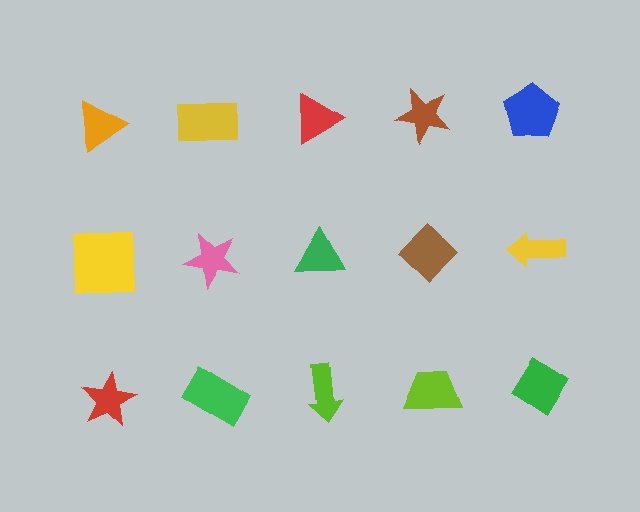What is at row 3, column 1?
A red star.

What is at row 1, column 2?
A yellow rectangle.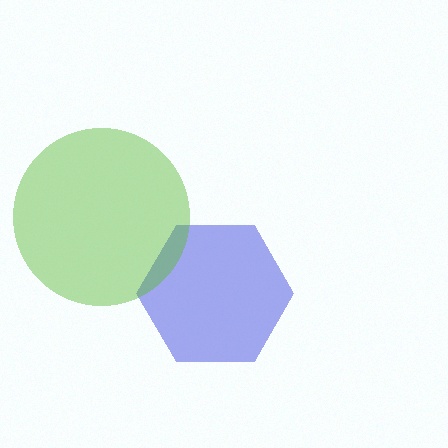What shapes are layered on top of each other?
The layered shapes are: a blue hexagon, a lime circle.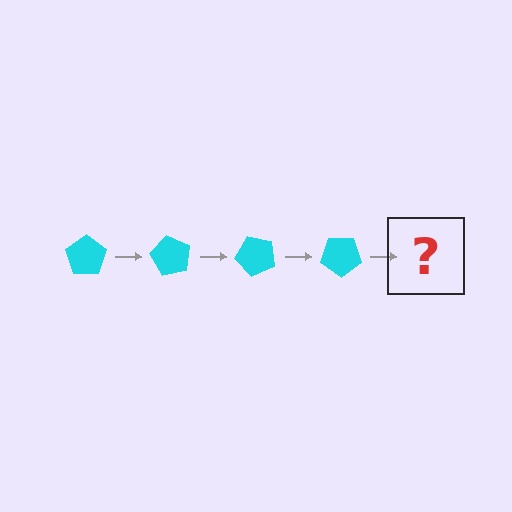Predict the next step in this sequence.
The next step is a cyan pentagon rotated 240 degrees.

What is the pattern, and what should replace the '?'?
The pattern is that the pentagon rotates 60 degrees each step. The '?' should be a cyan pentagon rotated 240 degrees.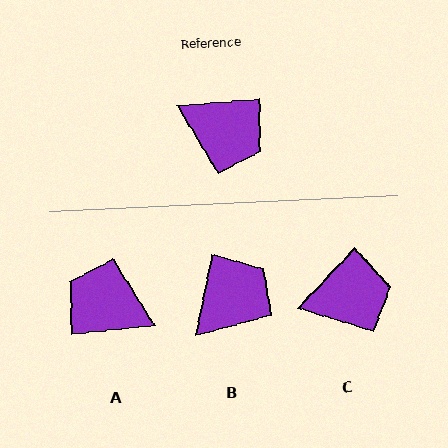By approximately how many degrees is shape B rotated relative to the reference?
Approximately 74 degrees counter-clockwise.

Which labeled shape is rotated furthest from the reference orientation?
A, about 179 degrees away.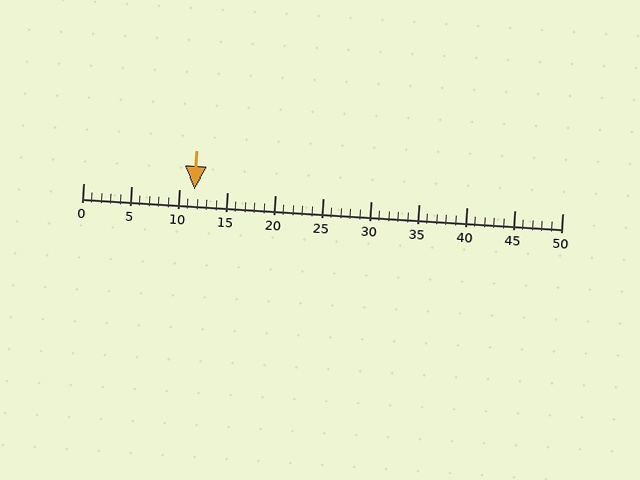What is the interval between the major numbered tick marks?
The major tick marks are spaced 5 units apart.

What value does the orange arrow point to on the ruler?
The orange arrow points to approximately 12.